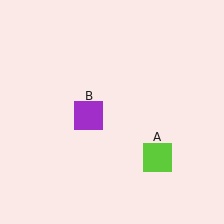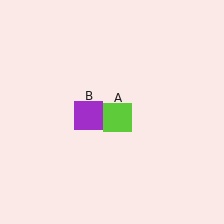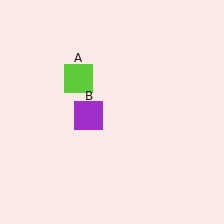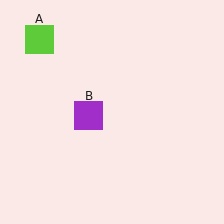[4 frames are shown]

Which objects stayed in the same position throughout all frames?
Purple square (object B) remained stationary.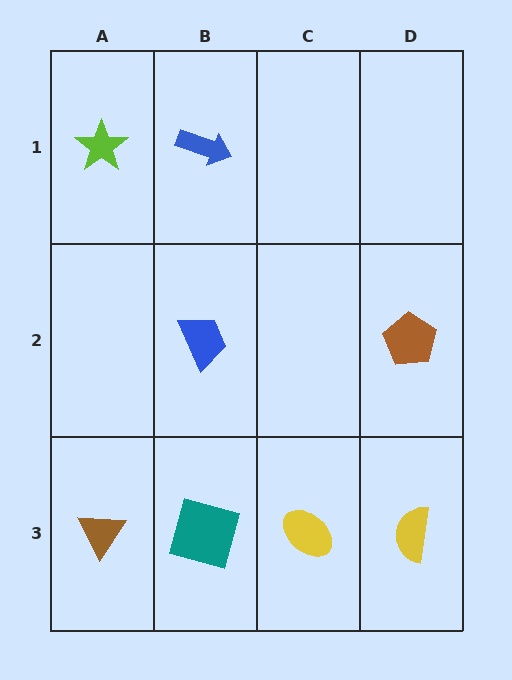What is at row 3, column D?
A yellow semicircle.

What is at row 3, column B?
A teal square.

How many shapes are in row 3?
4 shapes.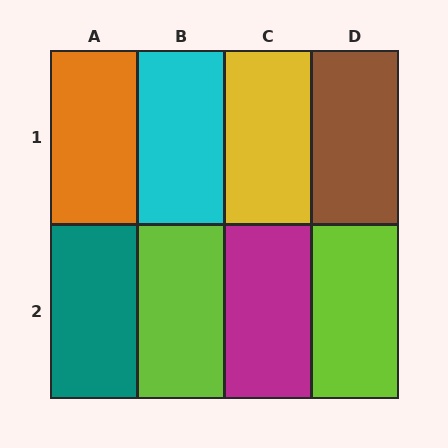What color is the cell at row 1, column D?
Brown.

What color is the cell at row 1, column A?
Orange.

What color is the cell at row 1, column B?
Cyan.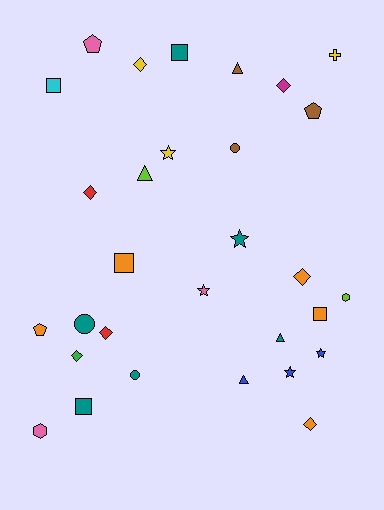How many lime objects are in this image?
There are 2 lime objects.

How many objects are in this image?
There are 30 objects.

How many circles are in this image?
There are 3 circles.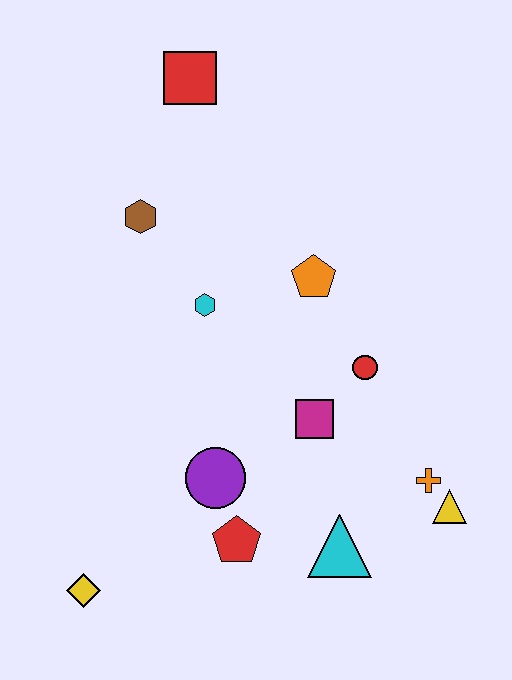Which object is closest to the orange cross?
The yellow triangle is closest to the orange cross.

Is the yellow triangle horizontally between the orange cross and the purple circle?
No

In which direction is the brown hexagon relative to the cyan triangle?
The brown hexagon is above the cyan triangle.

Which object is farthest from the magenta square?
The red square is farthest from the magenta square.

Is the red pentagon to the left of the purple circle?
No